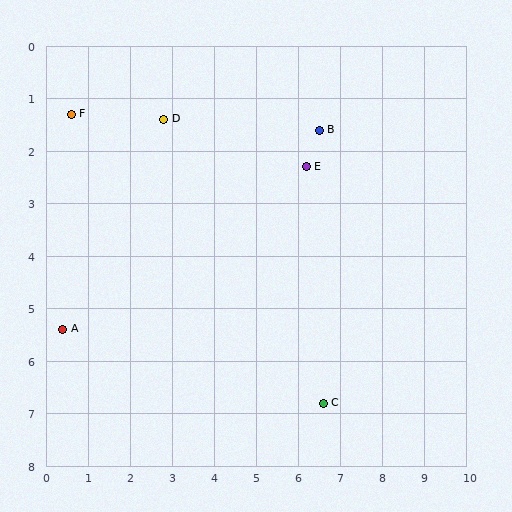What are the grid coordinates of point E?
Point E is at approximately (6.2, 2.3).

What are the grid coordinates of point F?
Point F is at approximately (0.6, 1.3).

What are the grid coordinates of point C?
Point C is at approximately (6.6, 6.8).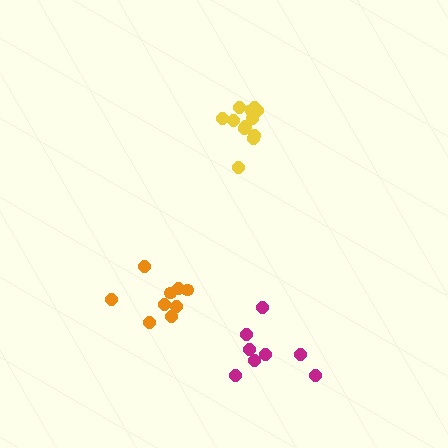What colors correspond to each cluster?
The clusters are colored: orange, magenta, yellow.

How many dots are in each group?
Group 1: 9 dots, Group 2: 8 dots, Group 3: 12 dots (29 total).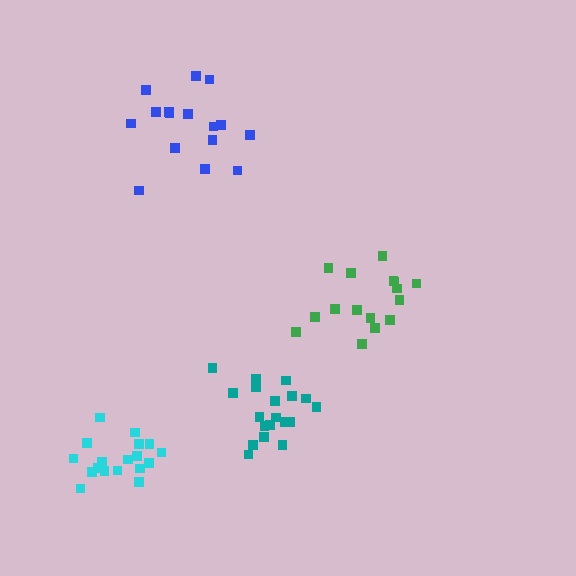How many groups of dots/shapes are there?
There are 4 groups.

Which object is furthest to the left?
The cyan cluster is leftmost.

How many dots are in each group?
Group 1: 19 dots, Group 2: 18 dots, Group 3: 16 dots, Group 4: 16 dots (69 total).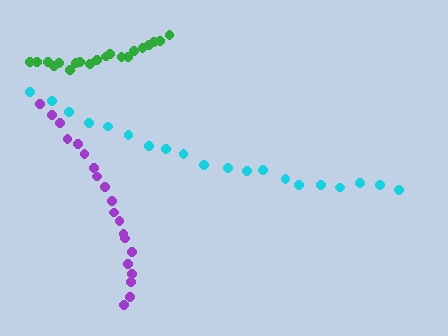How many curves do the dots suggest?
There are 3 distinct paths.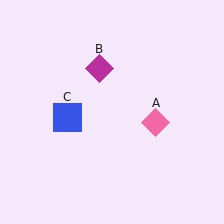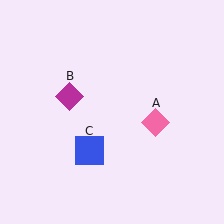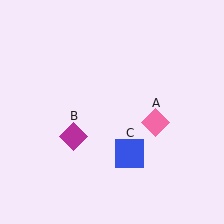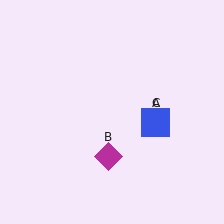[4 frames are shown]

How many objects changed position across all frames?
2 objects changed position: magenta diamond (object B), blue square (object C).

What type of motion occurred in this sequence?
The magenta diamond (object B), blue square (object C) rotated counterclockwise around the center of the scene.